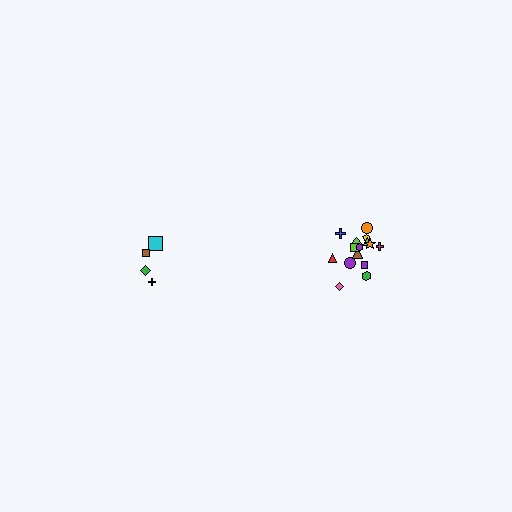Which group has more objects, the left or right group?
The right group.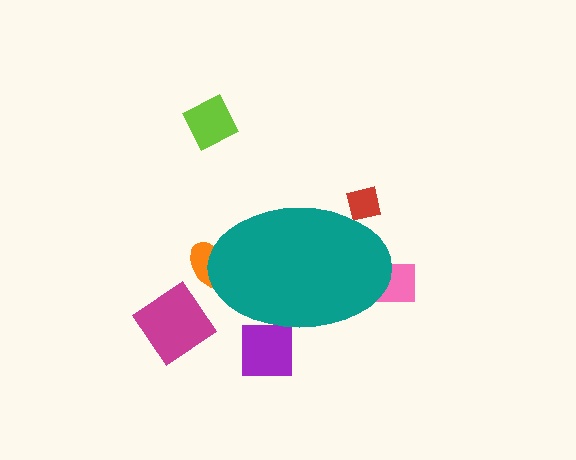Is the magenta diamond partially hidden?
No, the magenta diamond is fully visible.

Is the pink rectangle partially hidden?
Yes, the pink rectangle is partially hidden behind the teal ellipse.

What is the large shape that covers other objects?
A teal ellipse.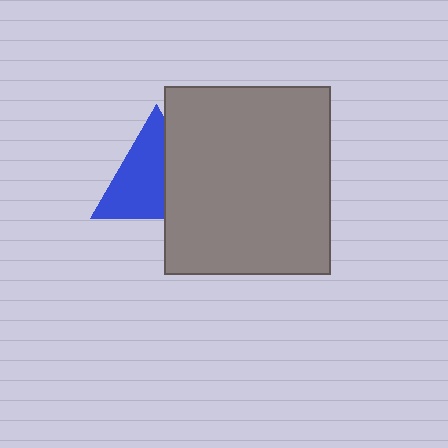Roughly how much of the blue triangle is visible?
About half of it is visible (roughly 60%).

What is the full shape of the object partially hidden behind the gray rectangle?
The partially hidden object is a blue triangle.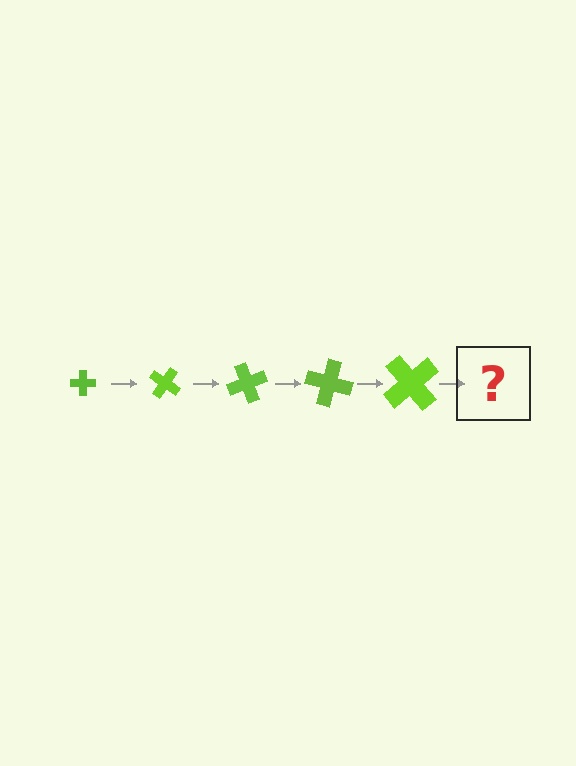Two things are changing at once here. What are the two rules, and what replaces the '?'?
The two rules are that the cross grows larger each step and it rotates 35 degrees each step. The '?' should be a cross, larger than the previous one and rotated 175 degrees from the start.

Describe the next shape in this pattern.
It should be a cross, larger than the previous one and rotated 175 degrees from the start.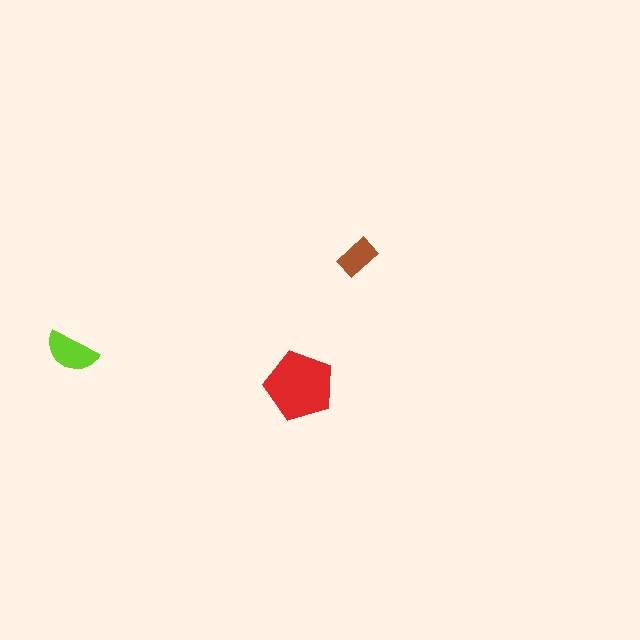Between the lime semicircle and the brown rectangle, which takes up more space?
The lime semicircle.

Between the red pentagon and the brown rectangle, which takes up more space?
The red pentagon.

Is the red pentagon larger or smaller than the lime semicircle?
Larger.